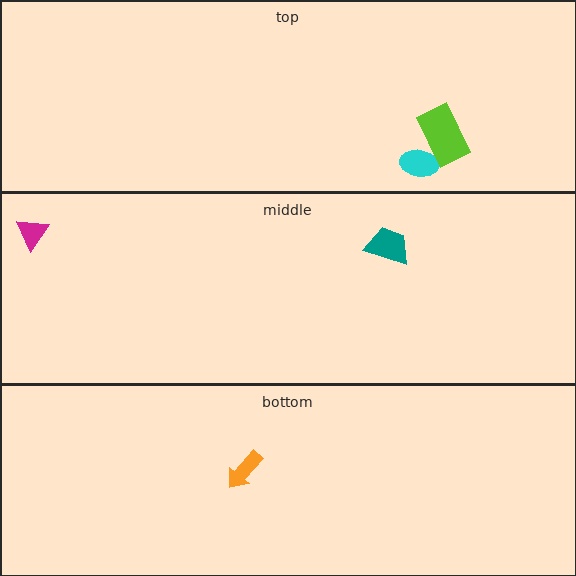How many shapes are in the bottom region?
1.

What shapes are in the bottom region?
The orange arrow.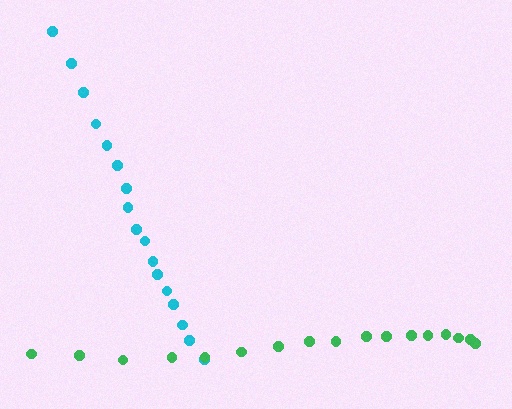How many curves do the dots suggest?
There are 2 distinct paths.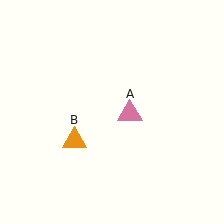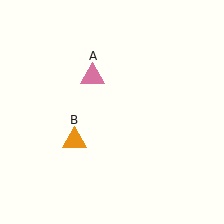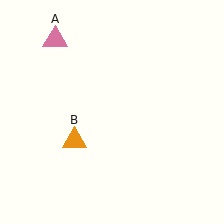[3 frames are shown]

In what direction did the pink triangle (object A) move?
The pink triangle (object A) moved up and to the left.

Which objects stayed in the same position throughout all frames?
Orange triangle (object B) remained stationary.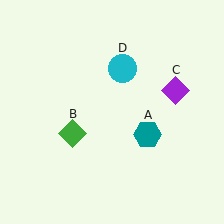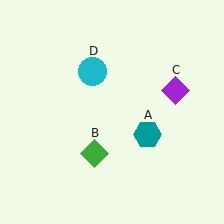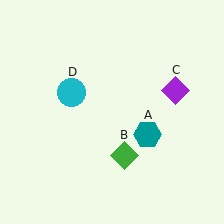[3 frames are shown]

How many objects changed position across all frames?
2 objects changed position: green diamond (object B), cyan circle (object D).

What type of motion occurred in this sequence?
The green diamond (object B), cyan circle (object D) rotated counterclockwise around the center of the scene.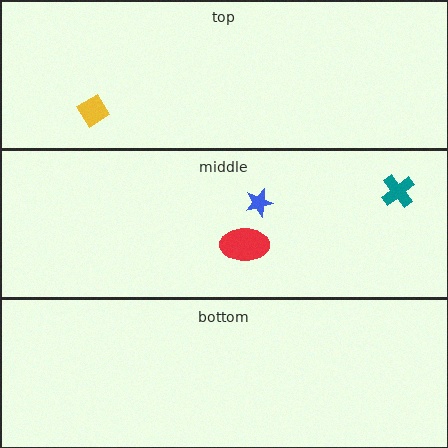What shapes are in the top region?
The yellow diamond.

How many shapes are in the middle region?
3.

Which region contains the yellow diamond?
The top region.